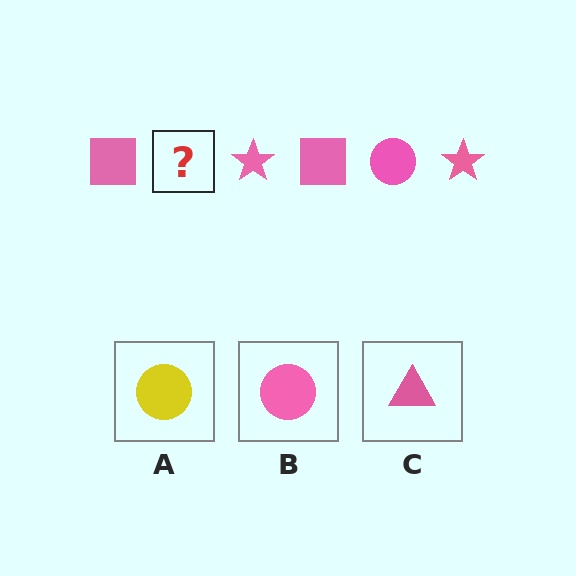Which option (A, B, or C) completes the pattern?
B.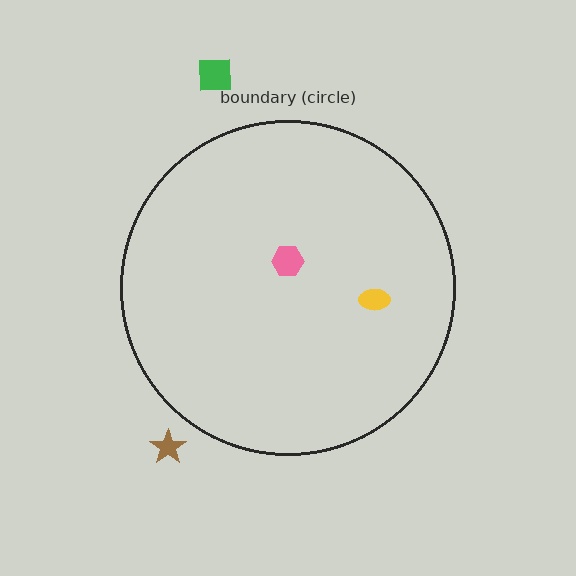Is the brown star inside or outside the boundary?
Outside.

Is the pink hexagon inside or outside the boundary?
Inside.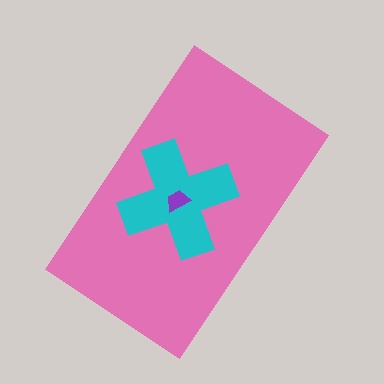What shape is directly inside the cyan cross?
The purple trapezoid.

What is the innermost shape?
The purple trapezoid.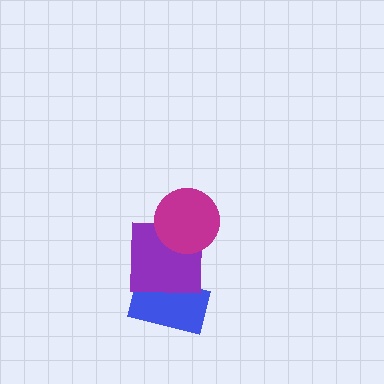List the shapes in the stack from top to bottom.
From top to bottom: the magenta circle, the purple square, the blue rectangle.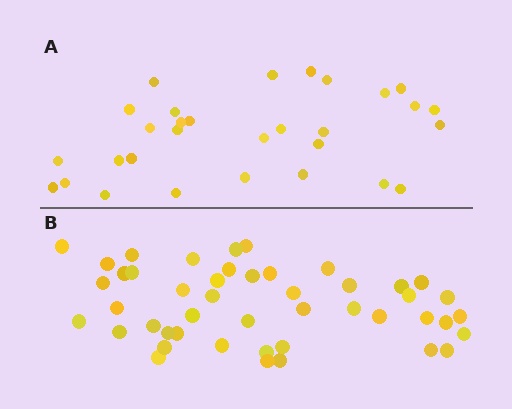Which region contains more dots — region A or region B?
Region B (the bottom region) has more dots.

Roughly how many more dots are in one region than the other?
Region B has approximately 15 more dots than region A.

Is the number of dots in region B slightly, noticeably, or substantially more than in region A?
Region B has substantially more. The ratio is roughly 1.5 to 1.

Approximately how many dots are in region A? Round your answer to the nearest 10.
About 30 dots.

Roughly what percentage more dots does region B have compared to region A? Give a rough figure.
About 55% more.